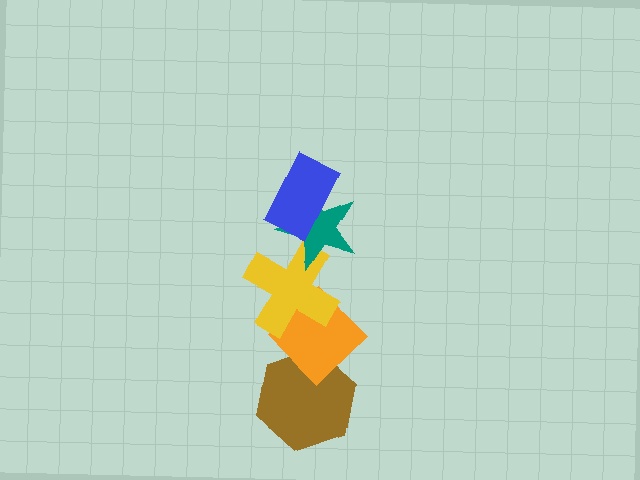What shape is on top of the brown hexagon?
The orange diamond is on top of the brown hexagon.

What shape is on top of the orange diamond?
The yellow cross is on top of the orange diamond.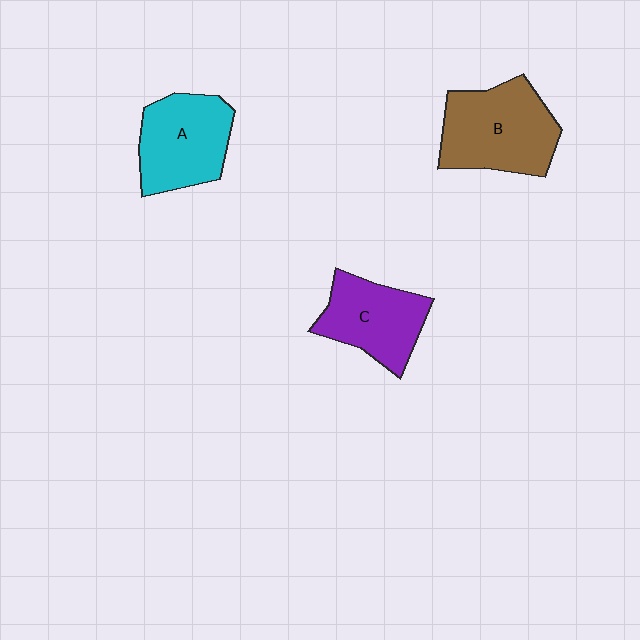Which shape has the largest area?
Shape B (brown).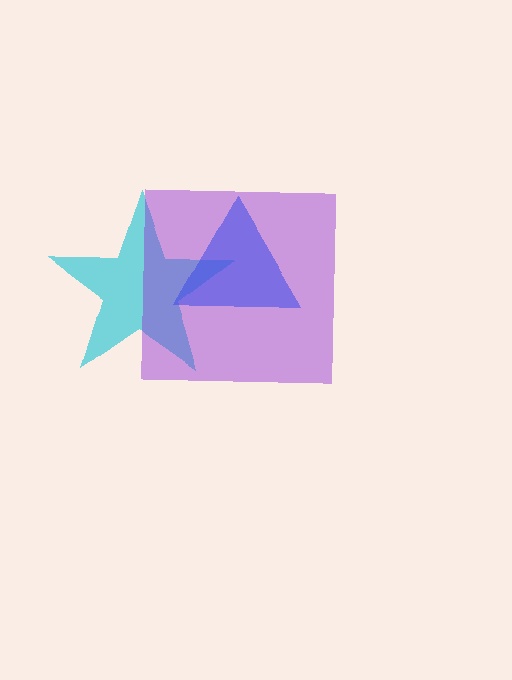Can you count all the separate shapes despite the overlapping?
Yes, there are 3 separate shapes.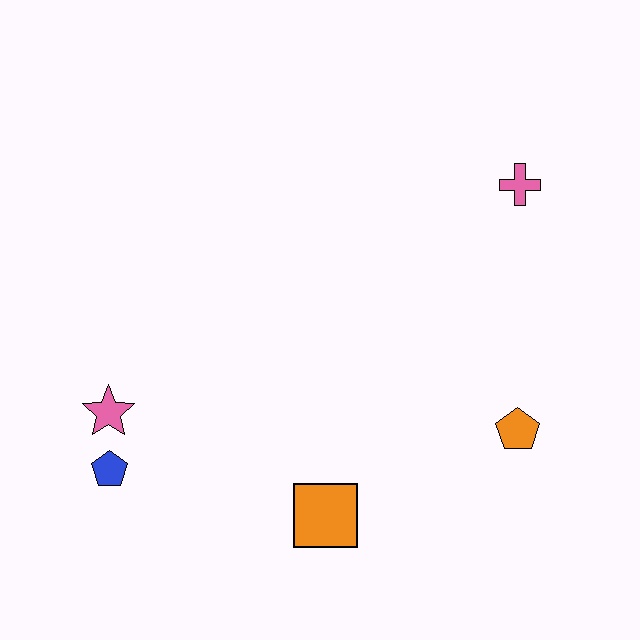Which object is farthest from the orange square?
The pink cross is farthest from the orange square.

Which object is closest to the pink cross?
The orange pentagon is closest to the pink cross.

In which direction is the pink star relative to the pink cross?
The pink star is to the left of the pink cross.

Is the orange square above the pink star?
No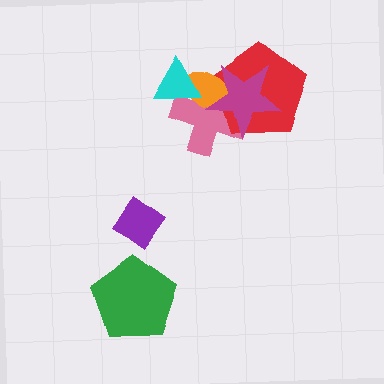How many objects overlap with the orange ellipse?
4 objects overlap with the orange ellipse.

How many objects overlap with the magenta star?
3 objects overlap with the magenta star.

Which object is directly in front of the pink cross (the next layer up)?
The red pentagon is directly in front of the pink cross.